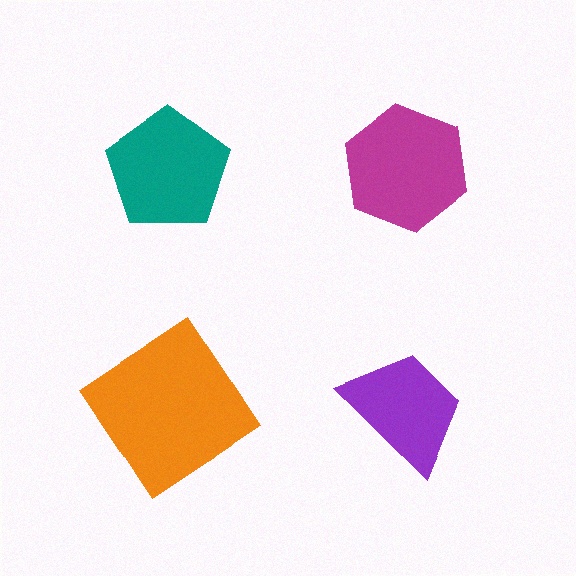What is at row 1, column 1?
A teal pentagon.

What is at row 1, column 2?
A magenta hexagon.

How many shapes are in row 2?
2 shapes.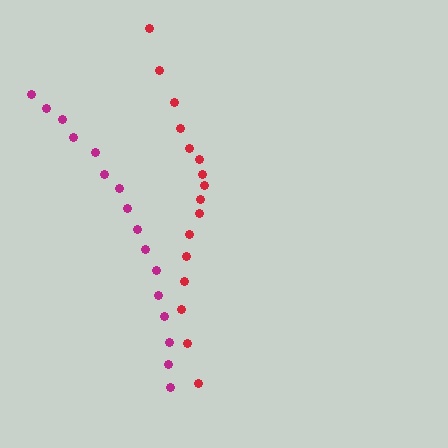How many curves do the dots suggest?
There are 2 distinct paths.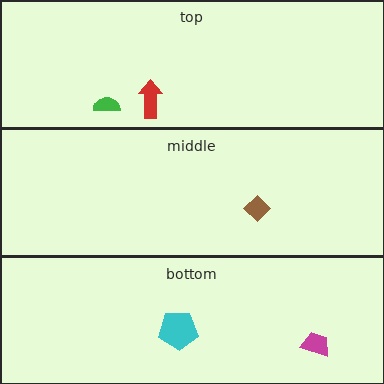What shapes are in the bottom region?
The cyan pentagon, the magenta trapezoid.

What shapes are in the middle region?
The brown diamond.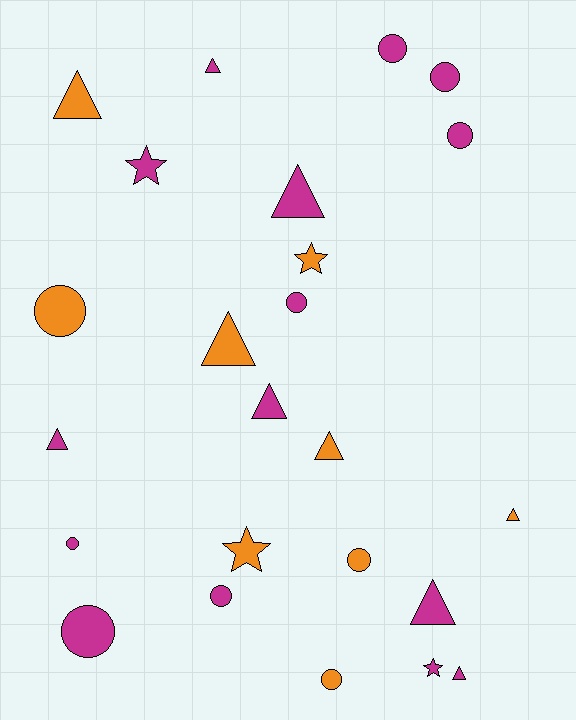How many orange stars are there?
There are 2 orange stars.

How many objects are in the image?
There are 24 objects.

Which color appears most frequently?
Magenta, with 15 objects.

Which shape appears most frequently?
Circle, with 10 objects.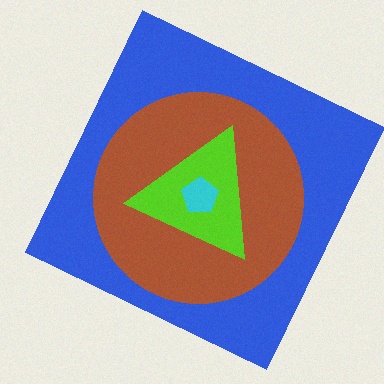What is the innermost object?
The cyan pentagon.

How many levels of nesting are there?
4.